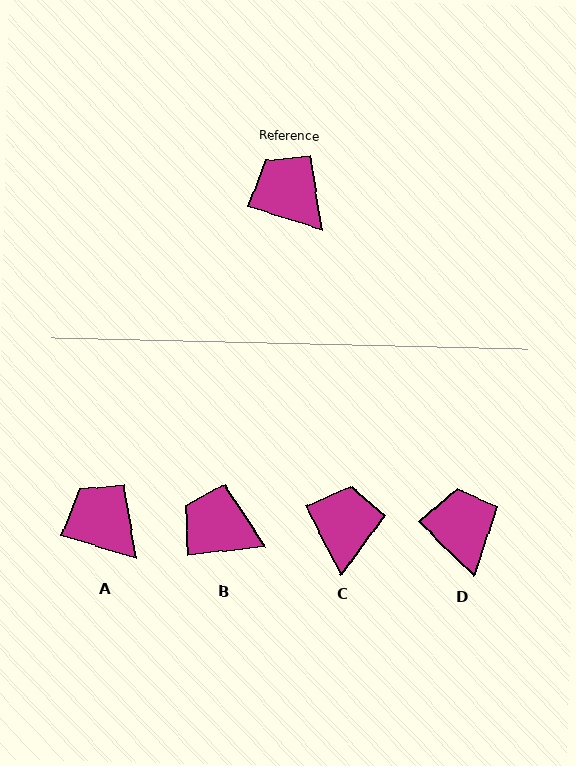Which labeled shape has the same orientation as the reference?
A.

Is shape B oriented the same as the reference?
No, it is off by about 24 degrees.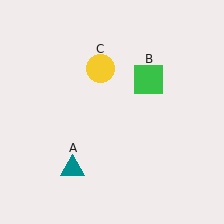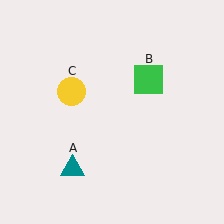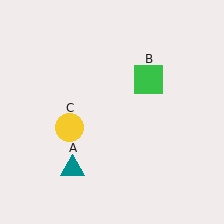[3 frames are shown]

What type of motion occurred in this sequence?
The yellow circle (object C) rotated counterclockwise around the center of the scene.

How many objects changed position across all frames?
1 object changed position: yellow circle (object C).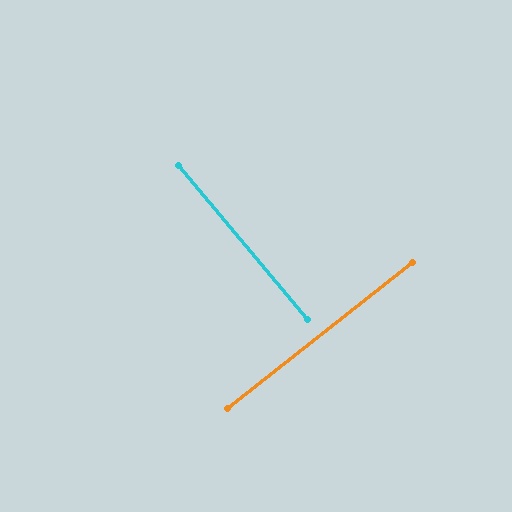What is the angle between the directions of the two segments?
Approximately 88 degrees.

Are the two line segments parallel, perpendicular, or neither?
Perpendicular — they meet at approximately 88°.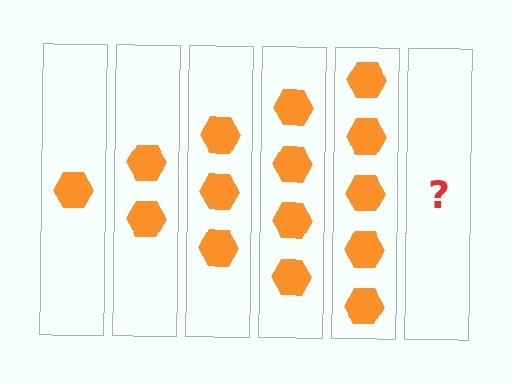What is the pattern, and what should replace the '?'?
The pattern is that each step adds one more hexagon. The '?' should be 6 hexagons.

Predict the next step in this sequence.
The next step is 6 hexagons.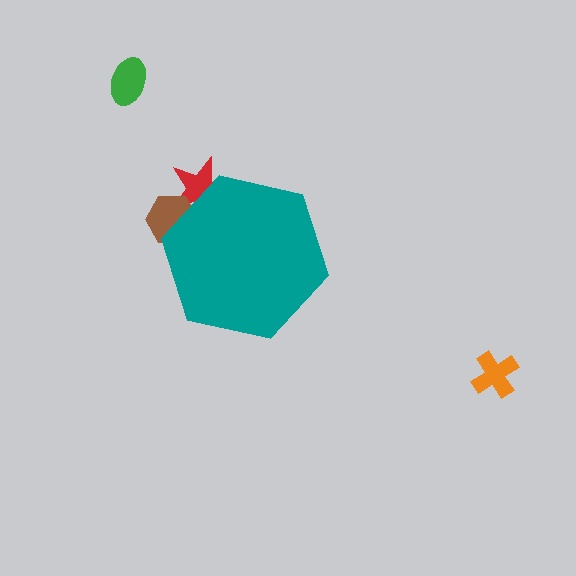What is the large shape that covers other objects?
A teal hexagon.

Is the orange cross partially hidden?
No, the orange cross is fully visible.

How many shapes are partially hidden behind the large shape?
2 shapes are partially hidden.